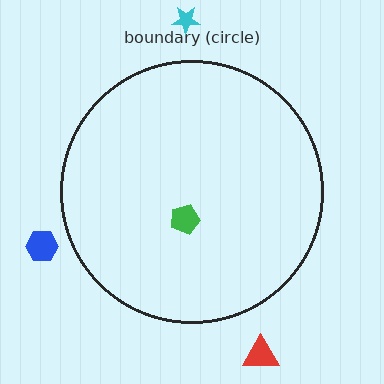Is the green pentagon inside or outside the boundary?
Inside.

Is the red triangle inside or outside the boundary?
Outside.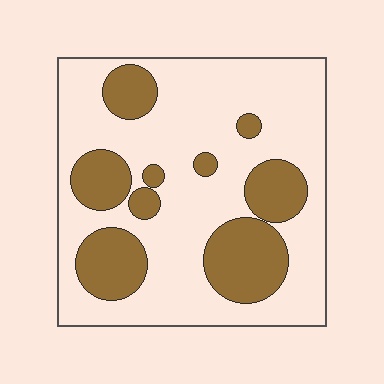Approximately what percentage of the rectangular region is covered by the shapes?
Approximately 30%.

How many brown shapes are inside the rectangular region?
9.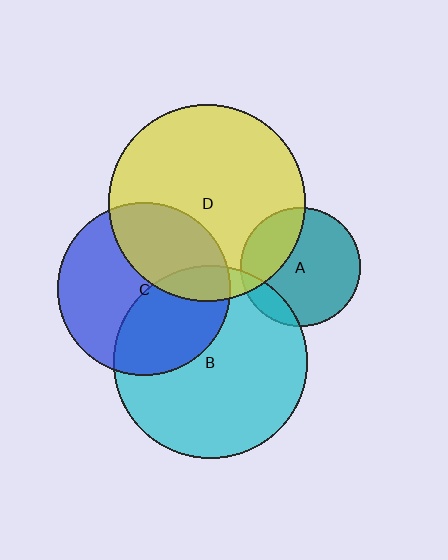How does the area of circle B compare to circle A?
Approximately 2.6 times.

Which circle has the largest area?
Circle D (yellow).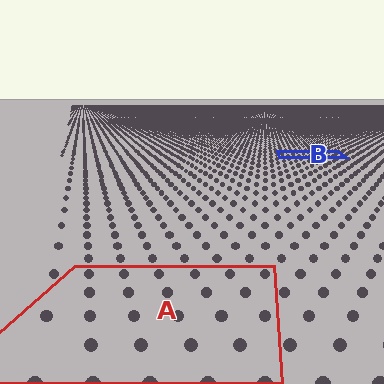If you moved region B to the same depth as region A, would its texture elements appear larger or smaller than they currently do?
They would appear larger. At a closer depth, the same texture elements are projected at a bigger on-screen size.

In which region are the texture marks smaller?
The texture marks are smaller in region B, because it is farther away.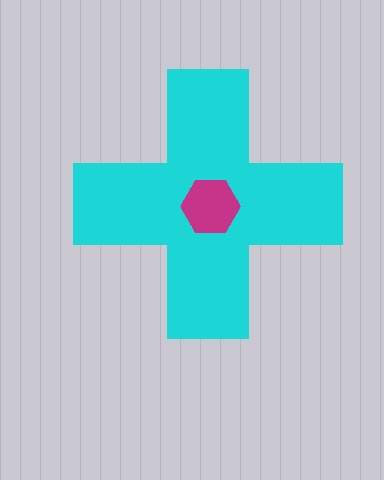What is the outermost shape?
The cyan cross.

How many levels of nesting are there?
2.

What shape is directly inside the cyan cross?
The magenta hexagon.